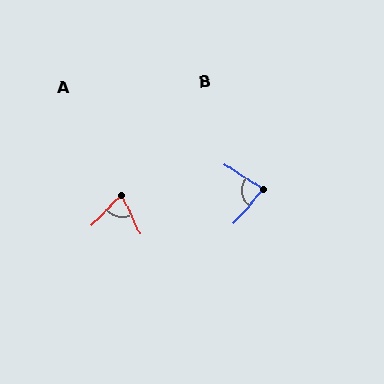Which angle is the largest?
B, at approximately 82 degrees.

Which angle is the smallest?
A, at approximately 69 degrees.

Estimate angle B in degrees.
Approximately 82 degrees.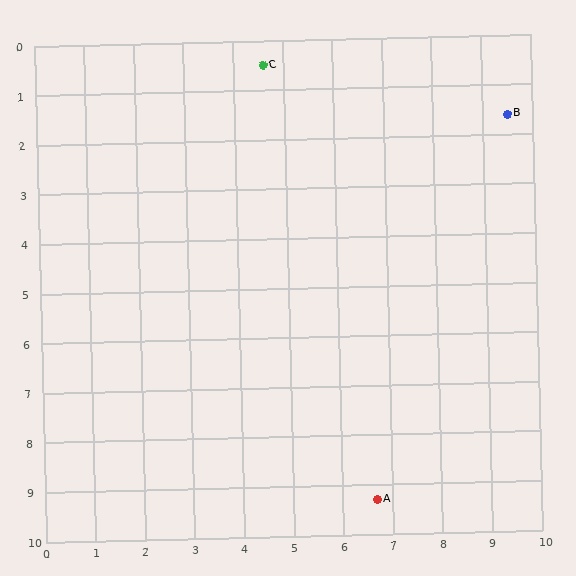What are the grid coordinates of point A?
Point A is at approximately (6.7, 9.3).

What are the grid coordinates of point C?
Point C is at approximately (4.6, 0.5).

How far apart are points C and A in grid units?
Points C and A are about 9.0 grid units apart.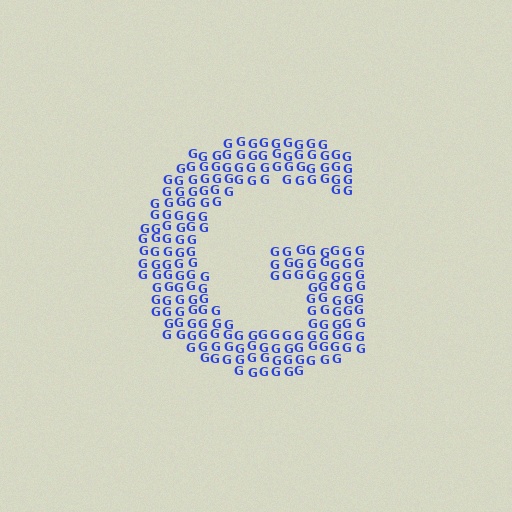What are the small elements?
The small elements are letter G's.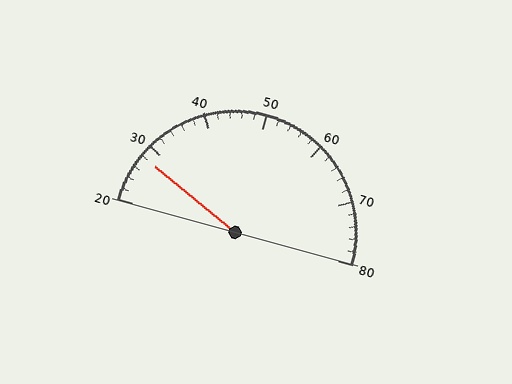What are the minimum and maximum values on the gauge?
The gauge ranges from 20 to 80.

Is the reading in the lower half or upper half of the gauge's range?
The reading is in the lower half of the range (20 to 80).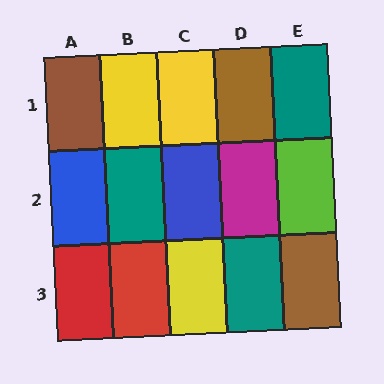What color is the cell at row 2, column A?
Blue.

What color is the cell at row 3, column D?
Teal.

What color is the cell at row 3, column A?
Red.